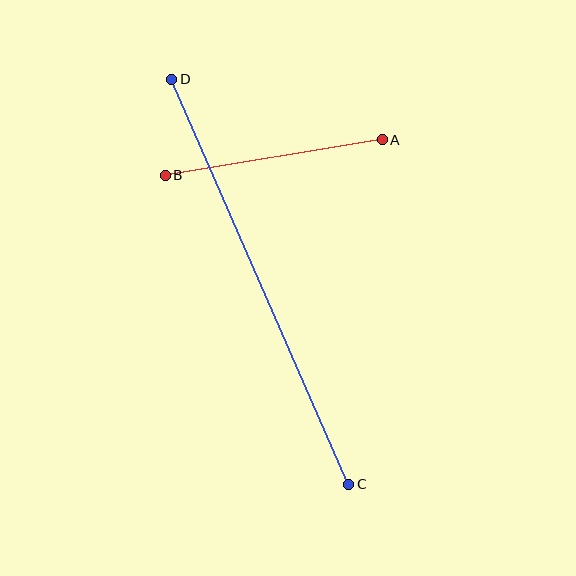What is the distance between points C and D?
The distance is approximately 442 pixels.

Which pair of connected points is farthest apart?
Points C and D are farthest apart.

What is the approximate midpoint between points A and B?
The midpoint is at approximately (274, 157) pixels.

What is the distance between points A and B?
The distance is approximately 220 pixels.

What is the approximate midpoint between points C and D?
The midpoint is at approximately (260, 282) pixels.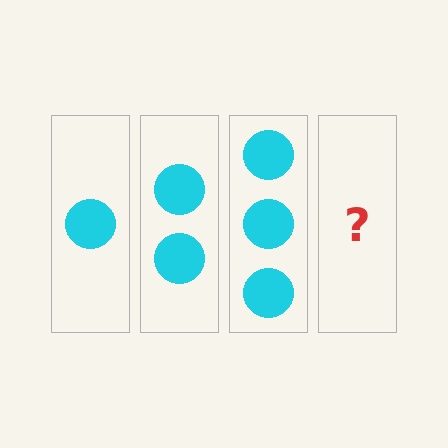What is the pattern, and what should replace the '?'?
The pattern is that each step adds one more circle. The '?' should be 4 circles.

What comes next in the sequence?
The next element should be 4 circles.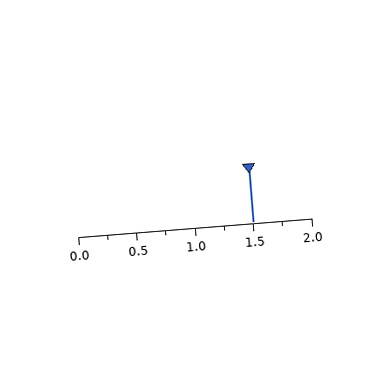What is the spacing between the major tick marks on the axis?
The major ticks are spaced 0.5 apart.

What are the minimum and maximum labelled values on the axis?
The axis runs from 0.0 to 2.0.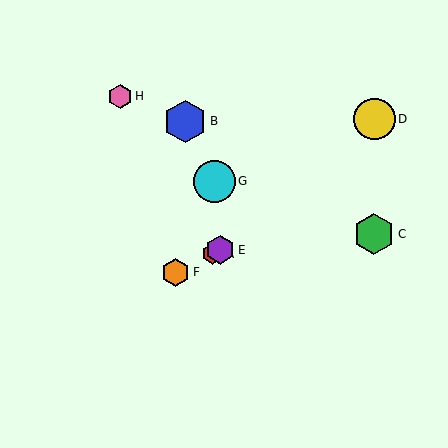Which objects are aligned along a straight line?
Objects A, E, F are aligned along a straight line.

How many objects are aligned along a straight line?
3 objects (A, E, F) are aligned along a straight line.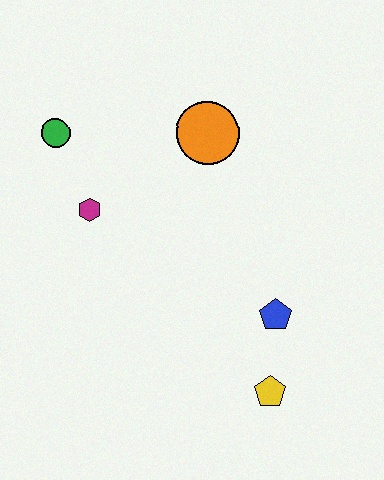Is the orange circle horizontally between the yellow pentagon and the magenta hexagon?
Yes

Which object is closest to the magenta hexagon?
The green circle is closest to the magenta hexagon.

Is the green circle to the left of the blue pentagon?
Yes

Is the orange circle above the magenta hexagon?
Yes